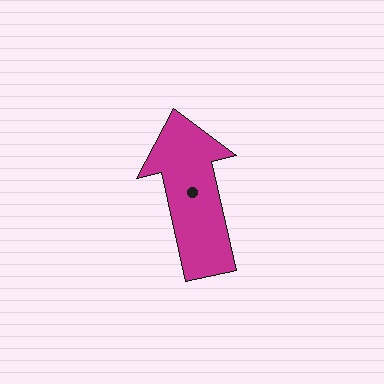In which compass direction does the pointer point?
North.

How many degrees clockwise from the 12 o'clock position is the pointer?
Approximately 347 degrees.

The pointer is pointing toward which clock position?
Roughly 12 o'clock.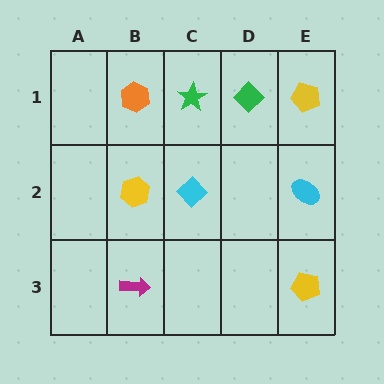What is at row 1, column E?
A yellow pentagon.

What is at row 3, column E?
A yellow pentagon.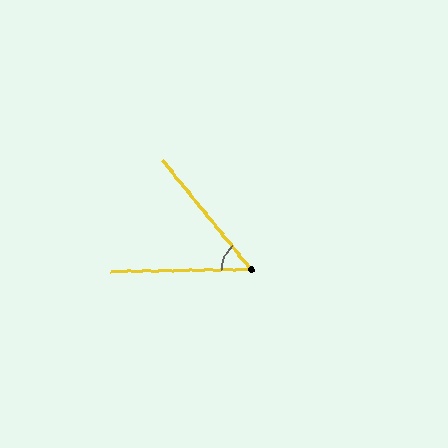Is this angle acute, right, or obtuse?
It is acute.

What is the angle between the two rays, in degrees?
Approximately 52 degrees.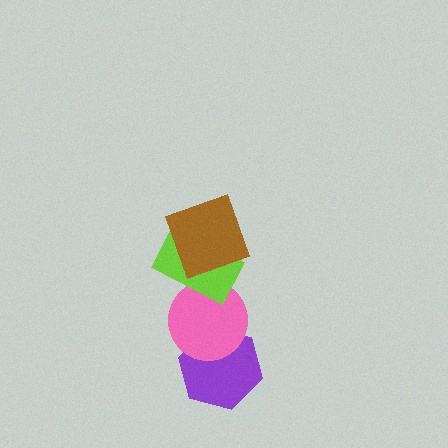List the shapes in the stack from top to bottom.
From top to bottom: the brown square, the lime rectangle, the pink circle, the purple hexagon.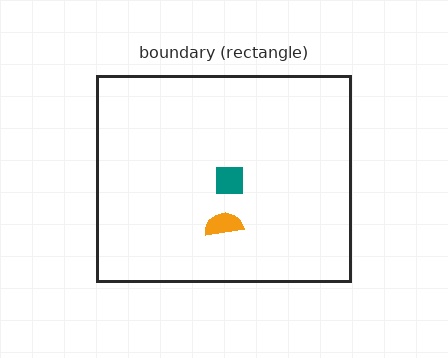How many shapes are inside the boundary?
2 inside, 0 outside.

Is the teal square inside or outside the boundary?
Inside.